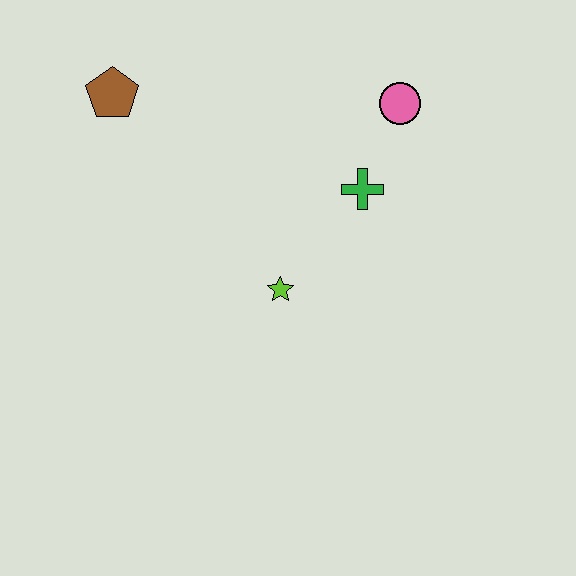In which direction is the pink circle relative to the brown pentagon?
The pink circle is to the right of the brown pentagon.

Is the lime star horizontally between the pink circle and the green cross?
No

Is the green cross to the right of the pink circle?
No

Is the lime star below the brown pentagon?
Yes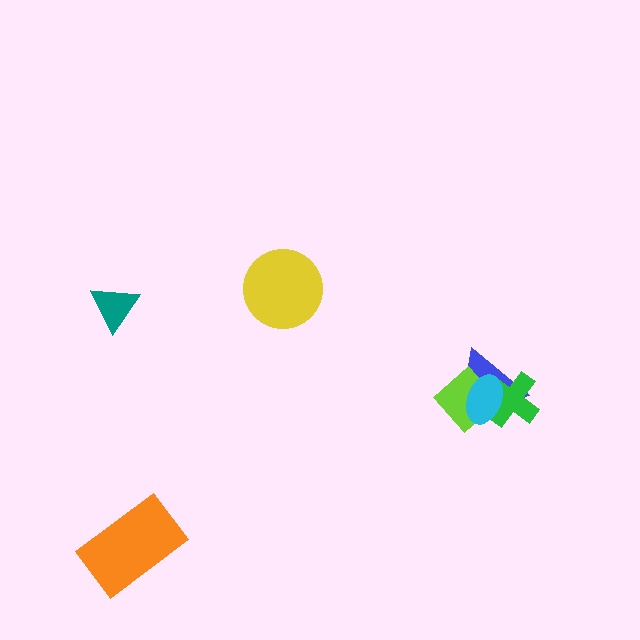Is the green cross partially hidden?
Yes, it is partially covered by another shape.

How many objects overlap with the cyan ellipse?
3 objects overlap with the cyan ellipse.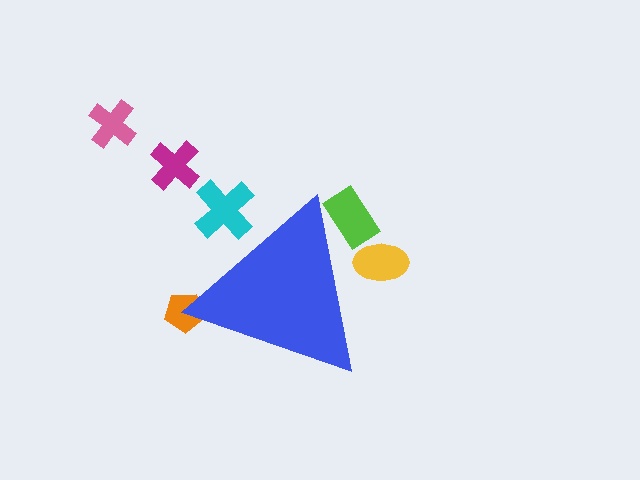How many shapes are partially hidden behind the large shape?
4 shapes are partially hidden.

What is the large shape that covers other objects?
A blue triangle.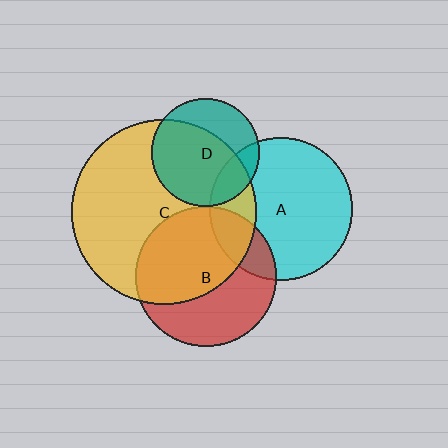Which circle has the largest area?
Circle C (yellow).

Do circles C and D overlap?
Yes.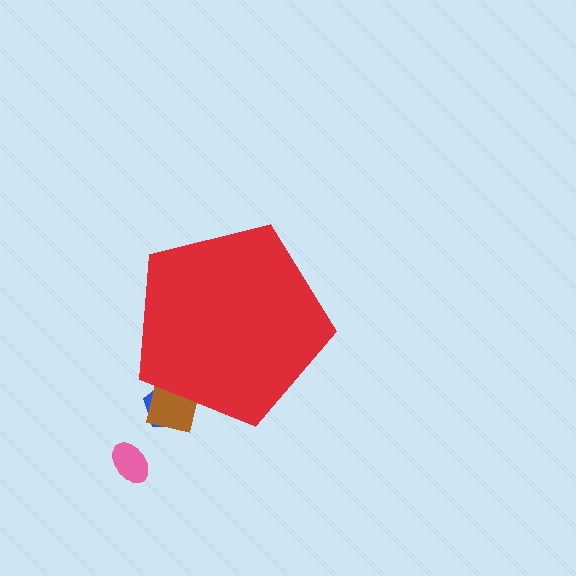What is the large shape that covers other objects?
A red pentagon.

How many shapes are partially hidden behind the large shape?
2 shapes are partially hidden.